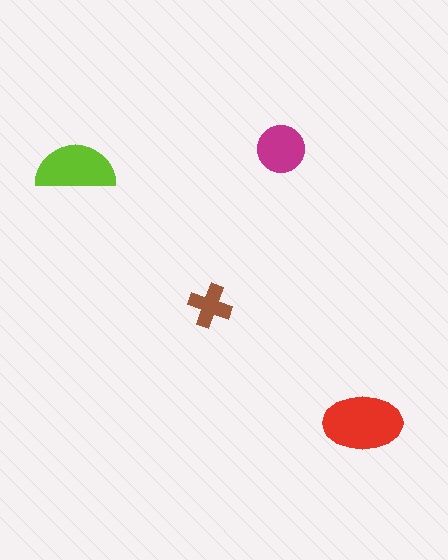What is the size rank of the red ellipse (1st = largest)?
1st.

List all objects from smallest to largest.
The brown cross, the magenta circle, the lime semicircle, the red ellipse.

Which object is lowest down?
The red ellipse is bottommost.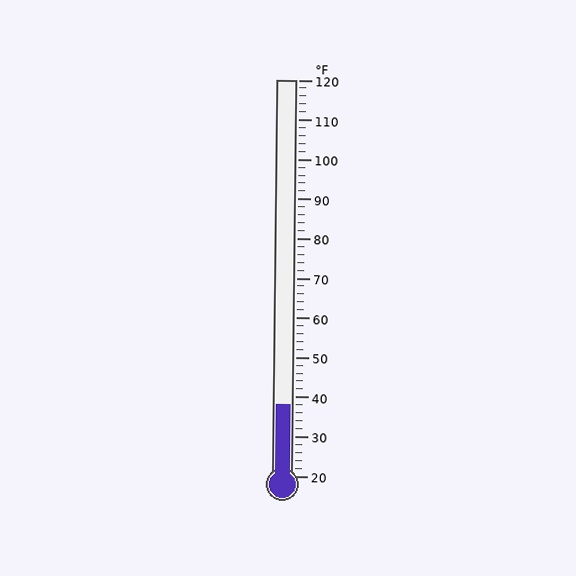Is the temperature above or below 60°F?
The temperature is below 60°F.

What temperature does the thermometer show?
The thermometer shows approximately 38°F.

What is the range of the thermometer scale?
The thermometer scale ranges from 20°F to 120°F.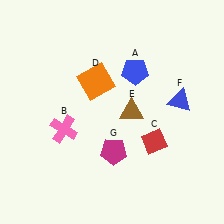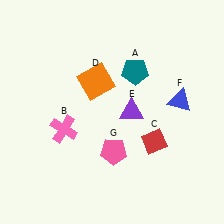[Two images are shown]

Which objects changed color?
A changed from blue to teal. E changed from brown to purple. G changed from magenta to pink.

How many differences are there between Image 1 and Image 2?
There are 3 differences between the two images.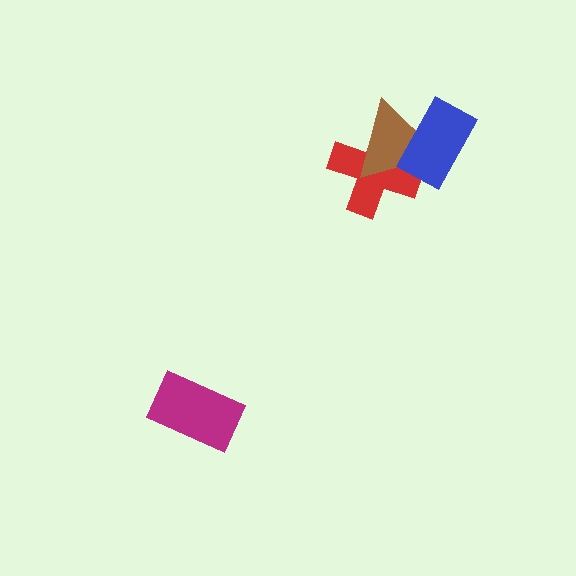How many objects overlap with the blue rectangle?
2 objects overlap with the blue rectangle.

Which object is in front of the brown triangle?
The blue rectangle is in front of the brown triangle.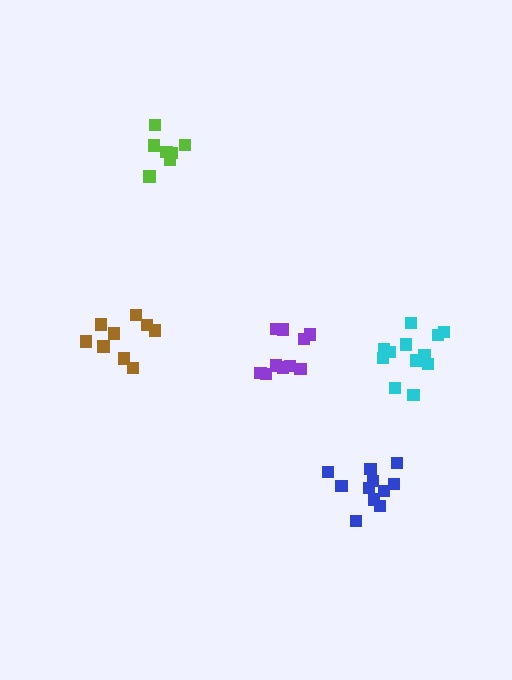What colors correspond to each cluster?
The clusters are colored: lime, cyan, purple, blue, brown.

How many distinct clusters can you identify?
There are 5 distinct clusters.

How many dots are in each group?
Group 1: 7 dots, Group 2: 12 dots, Group 3: 10 dots, Group 4: 11 dots, Group 5: 9 dots (49 total).